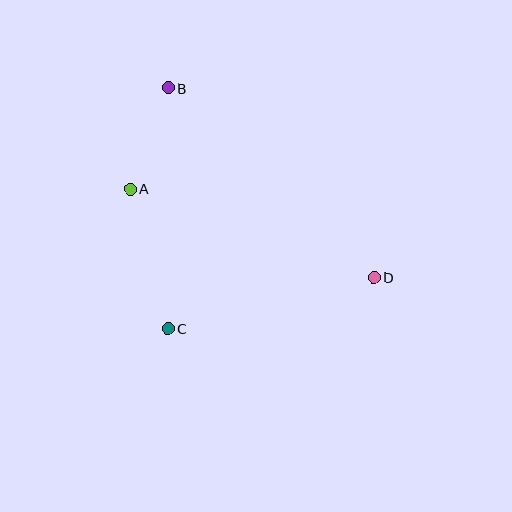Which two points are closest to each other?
Points A and B are closest to each other.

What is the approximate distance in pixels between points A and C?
The distance between A and C is approximately 145 pixels.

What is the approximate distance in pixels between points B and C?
The distance between B and C is approximately 240 pixels.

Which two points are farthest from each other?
Points B and D are farthest from each other.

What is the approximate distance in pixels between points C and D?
The distance between C and D is approximately 212 pixels.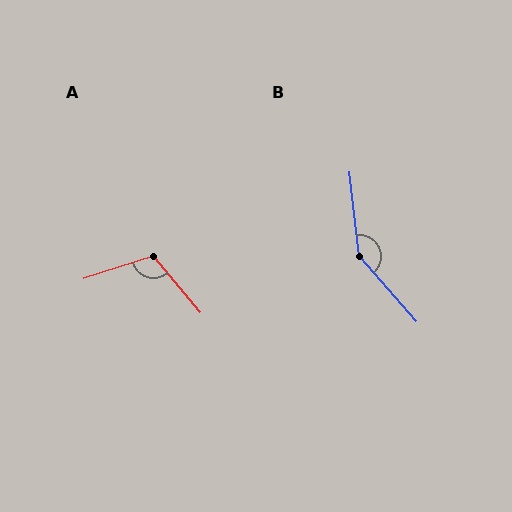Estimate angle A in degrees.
Approximately 111 degrees.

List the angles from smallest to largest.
A (111°), B (145°).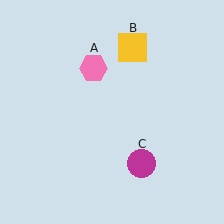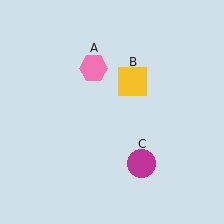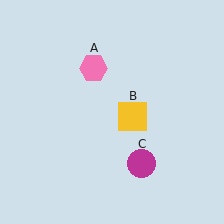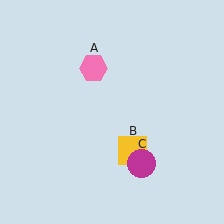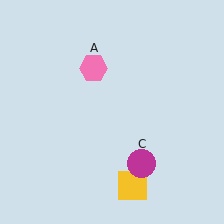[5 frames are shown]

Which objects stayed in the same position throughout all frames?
Pink hexagon (object A) and magenta circle (object C) remained stationary.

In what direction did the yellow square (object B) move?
The yellow square (object B) moved down.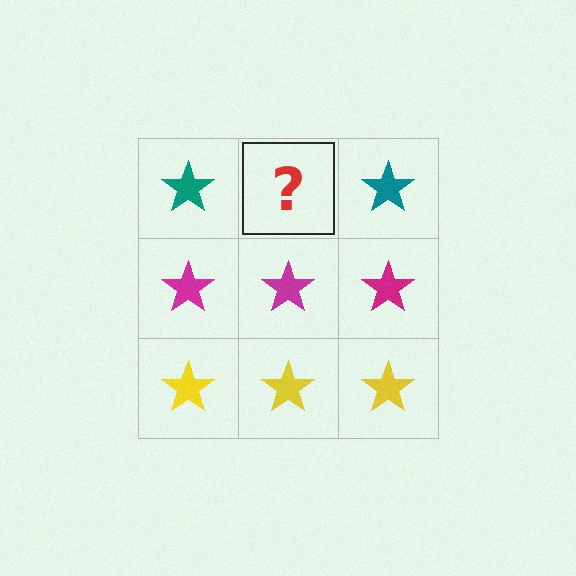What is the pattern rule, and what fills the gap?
The rule is that each row has a consistent color. The gap should be filled with a teal star.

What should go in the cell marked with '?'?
The missing cell should contain a teal star.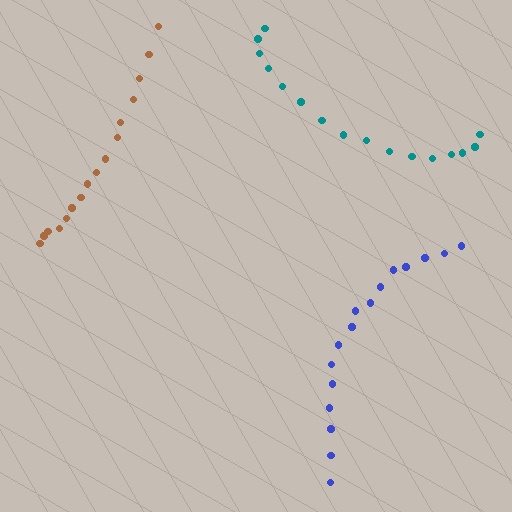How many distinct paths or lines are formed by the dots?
There are 3 distinct paths.